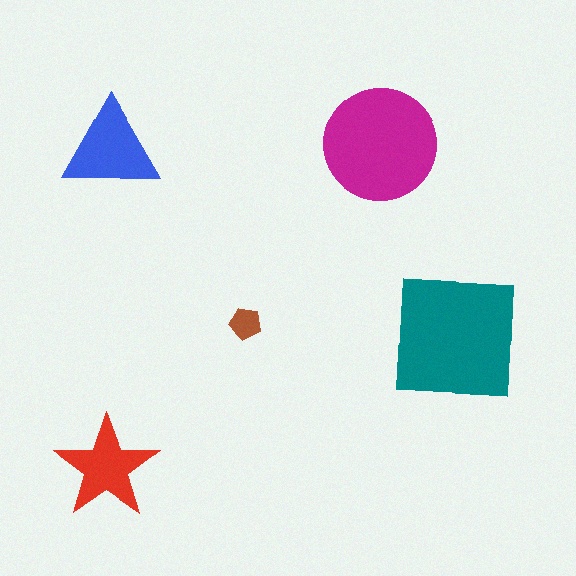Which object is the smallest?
The brown pentagon.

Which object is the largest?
The teal square.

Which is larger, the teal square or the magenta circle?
The teal square.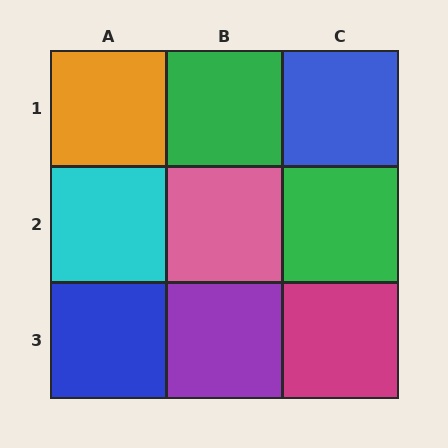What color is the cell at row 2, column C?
Green.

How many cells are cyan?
1 cell is cyan.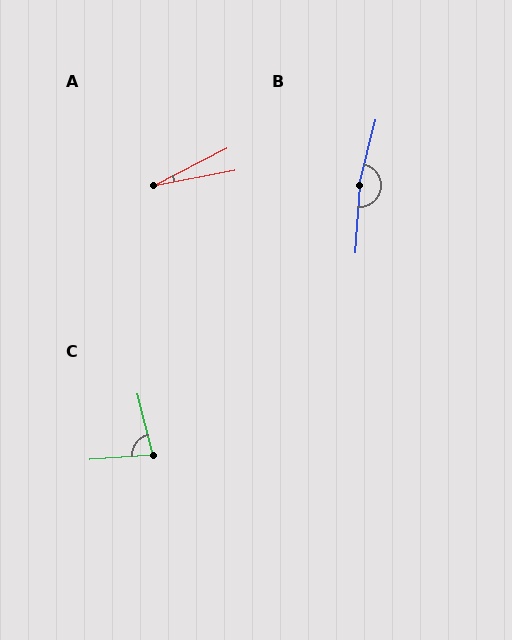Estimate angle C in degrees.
Approximately 80 degrees.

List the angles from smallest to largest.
A (16°), C (80°), B (170°).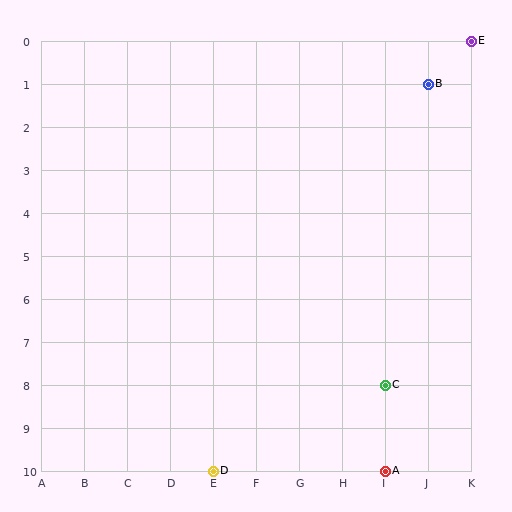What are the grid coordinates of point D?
Point D is at grid coordinates (E, 10).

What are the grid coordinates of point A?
Point A is at grid coordinates (I, 10).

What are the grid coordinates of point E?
Point E is at grid coordinates (K, 0).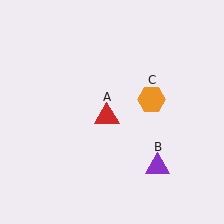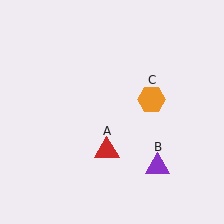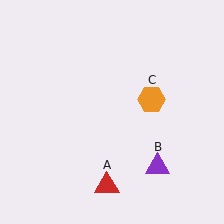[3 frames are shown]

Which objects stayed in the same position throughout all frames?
Purple triangle (object B) and orange hexagon (object C) remained stationary.